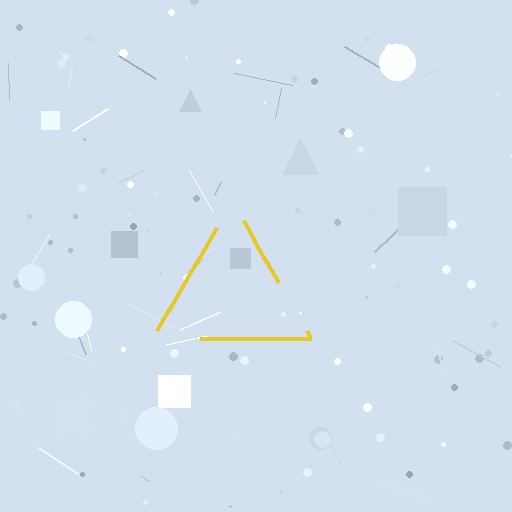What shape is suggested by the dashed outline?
The dashed outline suggests a triangle.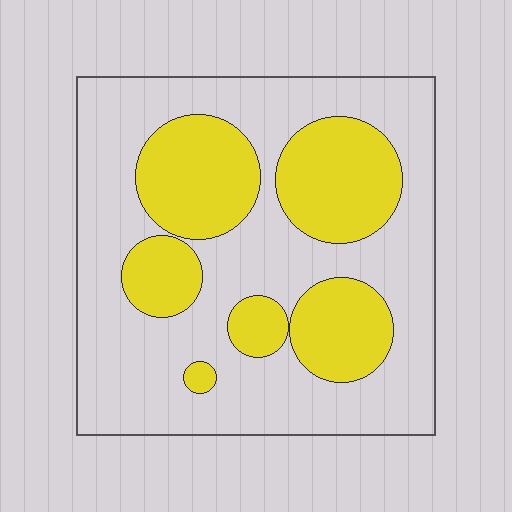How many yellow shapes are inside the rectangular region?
6.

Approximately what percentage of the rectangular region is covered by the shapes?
Approximately 35%.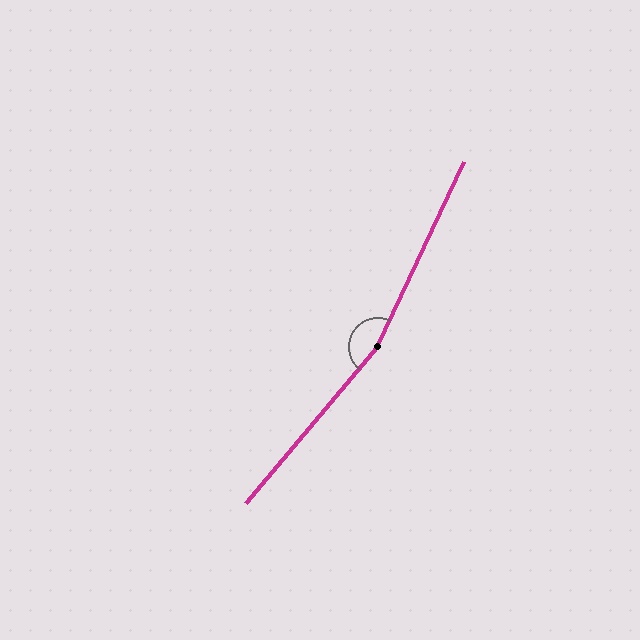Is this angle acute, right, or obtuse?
It is obtuse.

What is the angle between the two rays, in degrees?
Approximately 165 degrees.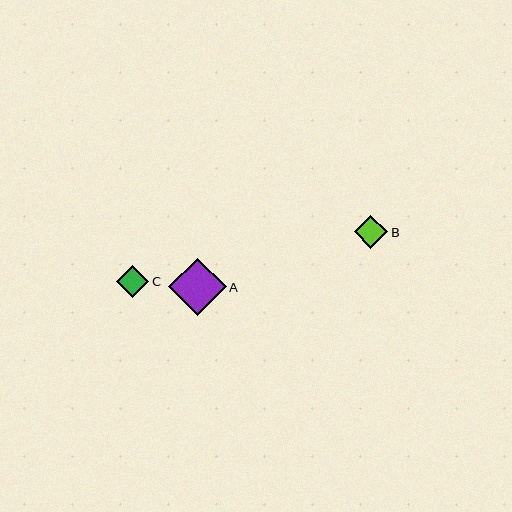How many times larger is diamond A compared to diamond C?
Diamond A is approximately 1.8 times the size of diamond C.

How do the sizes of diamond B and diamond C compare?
Diamond B and diamond C are approximately the same size.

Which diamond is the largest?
Diamond A is the largest with a size of approximately 57 pixels.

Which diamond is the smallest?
Diamond C is the smallest with a size of approximately 33 pixels.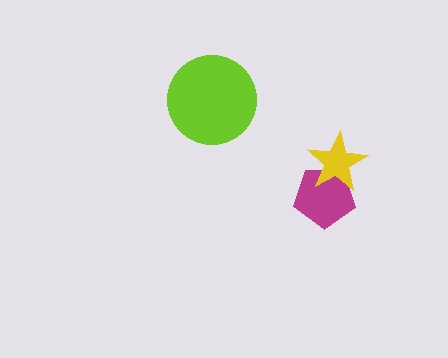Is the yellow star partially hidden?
No, no other shape covers it.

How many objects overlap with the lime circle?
0 objects overlap with the lime circle.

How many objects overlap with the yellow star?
1 object overlaps with the yellow star.